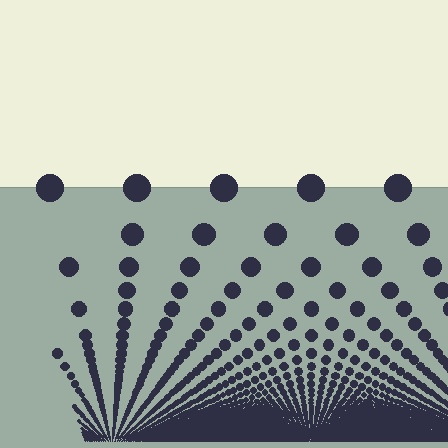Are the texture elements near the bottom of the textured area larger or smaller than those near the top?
Smaller. The gradient is inverted — elements near the bottom are smaller and denser.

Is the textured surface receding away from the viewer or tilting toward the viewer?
The surface appears to tilt toward the viewer. Texture elements get larger and sparser toward the top.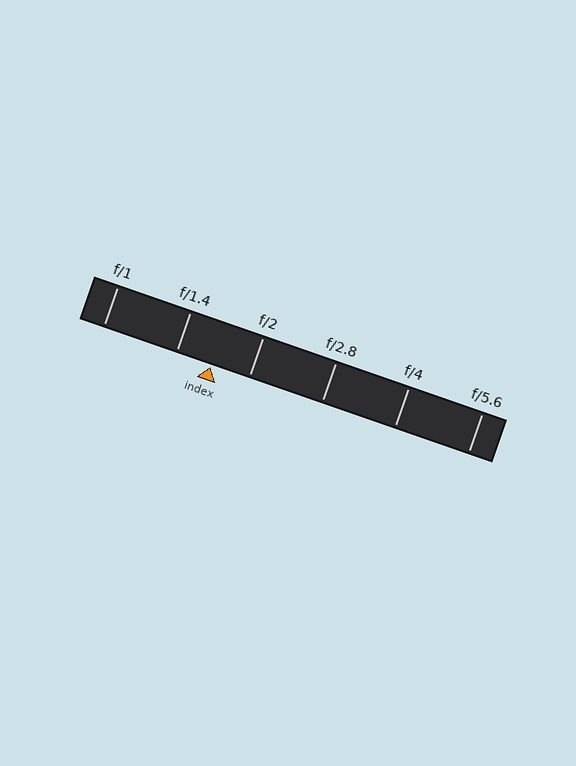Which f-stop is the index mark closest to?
The index mark is closest to f/1.4.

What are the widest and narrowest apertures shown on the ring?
The widest aperture shown is f/1 and the narrowest is f/5.6.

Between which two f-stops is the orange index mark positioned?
The index mark is between f/1.4 and f/2.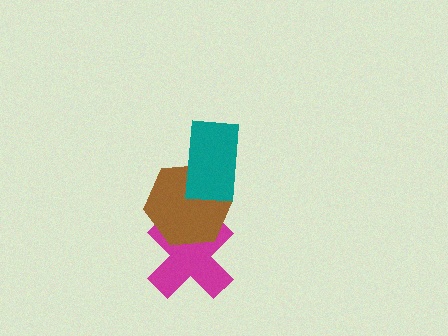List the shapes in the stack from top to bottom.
From top to bottom: the teal rectangle, the brown hexagon, the magenta cross.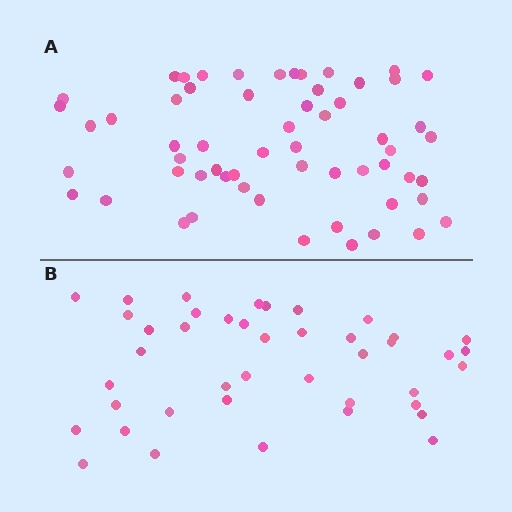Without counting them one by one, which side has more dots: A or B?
Region A (the top region) has more dots.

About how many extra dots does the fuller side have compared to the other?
Region A has approximately 15 more dots than region B.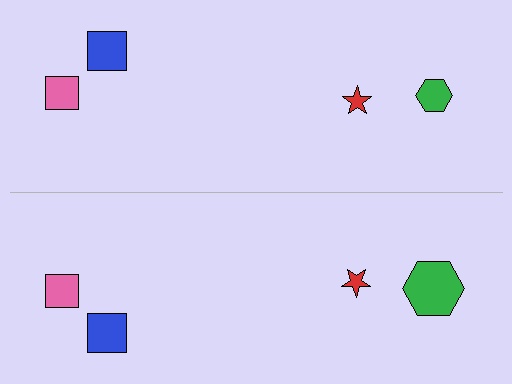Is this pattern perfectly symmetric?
No, the pattern is not perfectly symmetric. The green hexagon on the bottom side has a different size than its mirror counterpart.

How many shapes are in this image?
There are 8 shapes in this image.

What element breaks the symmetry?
The green hexagon on the bottom side has a different size than its mirror counterpart.